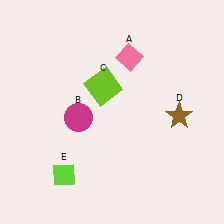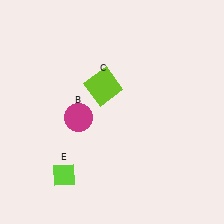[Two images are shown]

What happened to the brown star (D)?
The brown star (D) was removed in Image 2. It was in the bottom-right area of Image 1.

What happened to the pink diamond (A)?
The pink diamond (A) was removed in Image 2. It was in the top-right area of Image 1.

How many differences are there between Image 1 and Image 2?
There are 2 differences between the two images.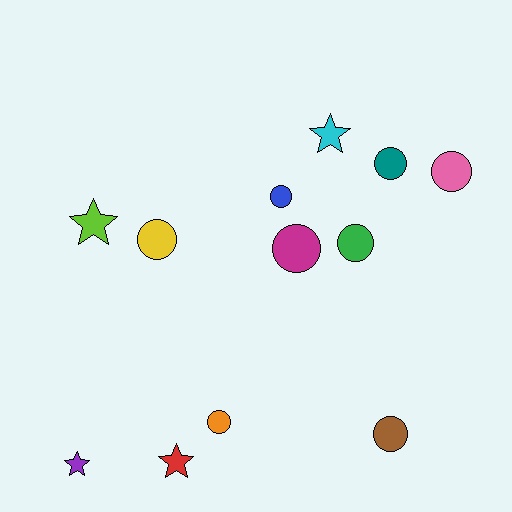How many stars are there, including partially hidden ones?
There are 4 stars.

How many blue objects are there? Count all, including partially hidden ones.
There is 1 blue object.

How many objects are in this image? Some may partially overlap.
There are 12 objects.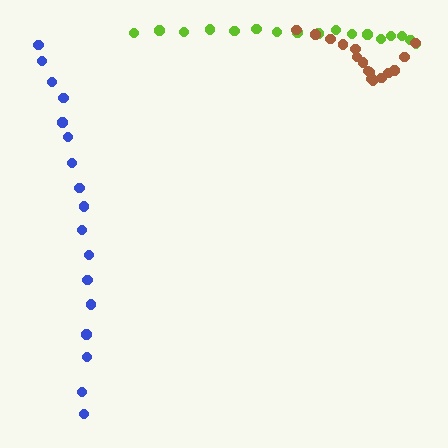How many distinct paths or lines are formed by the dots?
There are 3 distinct paths.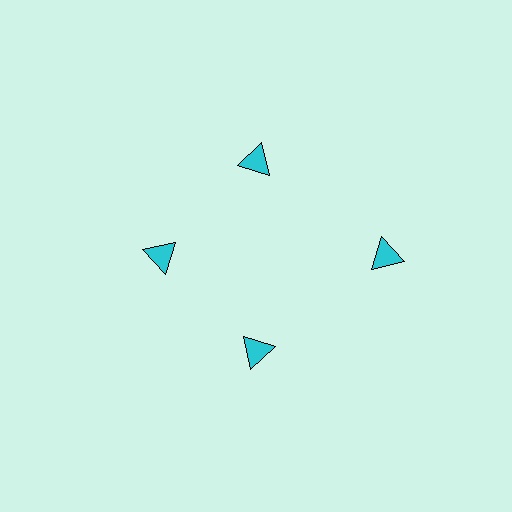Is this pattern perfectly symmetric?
No. The 4 cyan triangles are arranged in a ring, but one element near the 3 o'clock position is pushed outward from the center, breaking the 4-fold rotational symmetry.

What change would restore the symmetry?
The symmetry would be restored by moving it inward, back onto the ring so that all 4 triangles sit at equal angles and equal distance from the center.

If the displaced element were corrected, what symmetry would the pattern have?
It would have 4-fold rotational symmetry — the pattern would map onto itself every 90 degrees.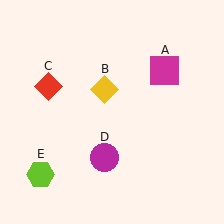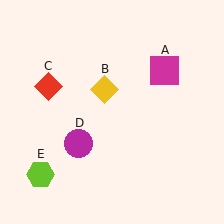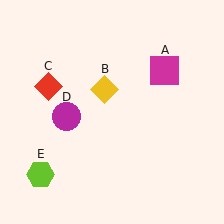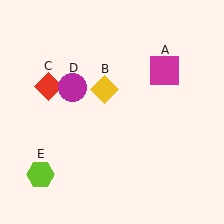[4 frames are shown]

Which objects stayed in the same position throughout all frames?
Magenta square (object A) and yellow diamond (object B) and red diamond (object C) and lime hexagon (object E) remained stationary.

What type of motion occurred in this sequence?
The magenta circle (object D) rotated clockwise around the center of the scene.